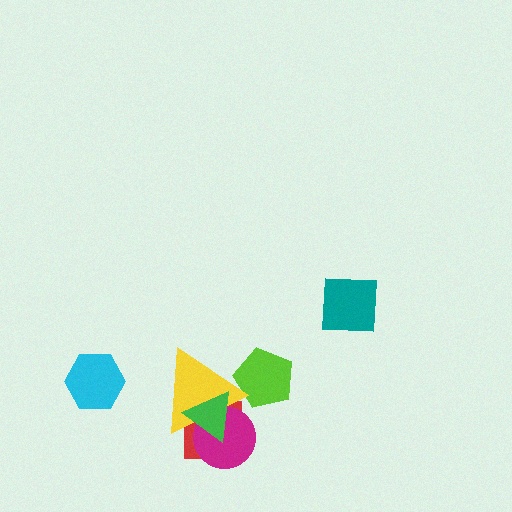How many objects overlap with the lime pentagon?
1 object overlaps with the lime pentagon.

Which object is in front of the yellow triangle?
The green triangle is in front of the yellow triangle.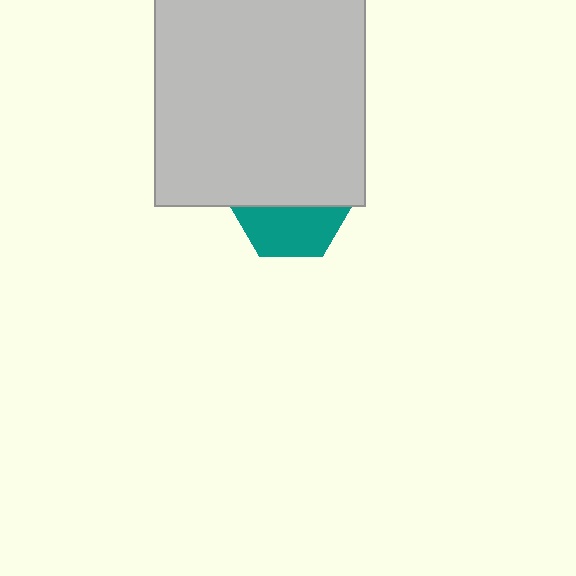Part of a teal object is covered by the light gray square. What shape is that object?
It is a hexagon.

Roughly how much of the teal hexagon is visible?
A small part of it is visible (roughly 43%).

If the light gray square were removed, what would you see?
You would see the complete teal hexagon.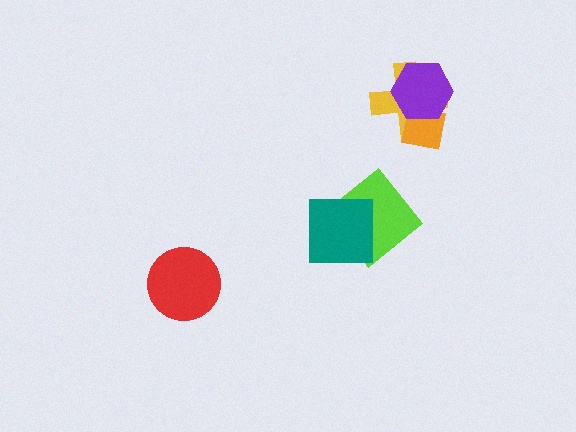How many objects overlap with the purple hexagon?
2 objects overlap with the purple hexagon.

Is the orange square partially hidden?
Yes, it is partially covered by another shape.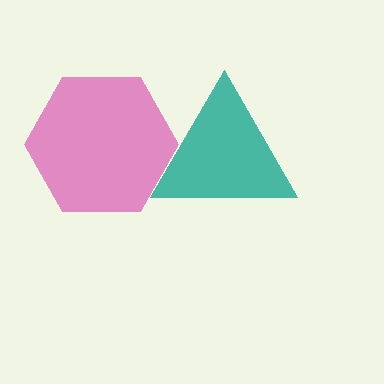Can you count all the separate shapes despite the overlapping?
Yes, there are 2 separate shapes.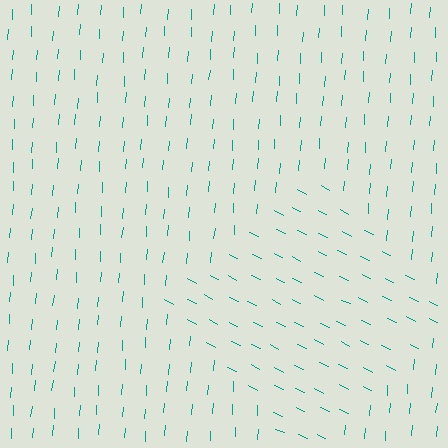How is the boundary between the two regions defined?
The boundary is defined purely by a change in line orientation (approximately 68 degrees difference). All lines are the same color and thickness.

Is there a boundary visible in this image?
Yes, there is a texture boundary formed by a change in line orientation.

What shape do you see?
I see a diamond.